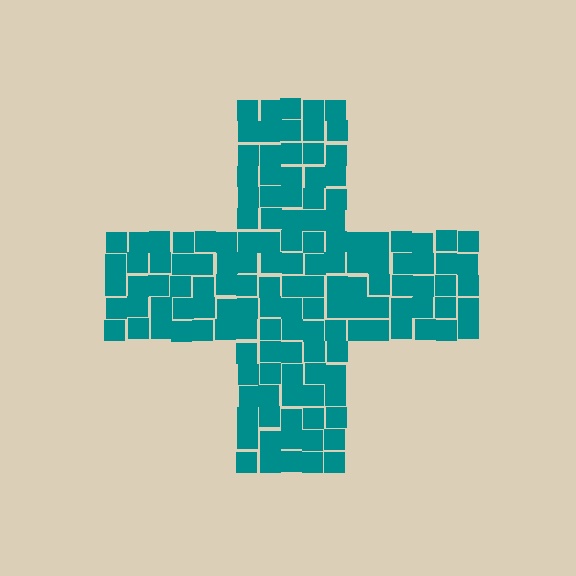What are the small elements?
The small elements are squares.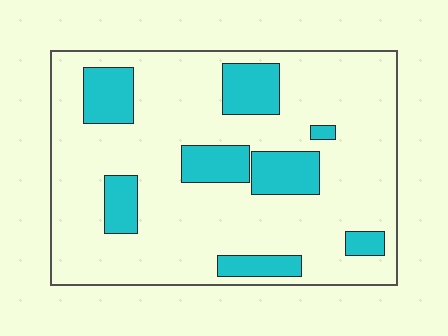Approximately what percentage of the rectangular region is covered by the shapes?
Approximately 20%.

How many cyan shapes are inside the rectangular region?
8.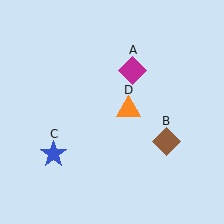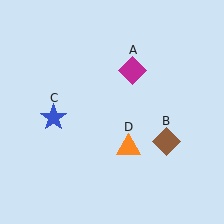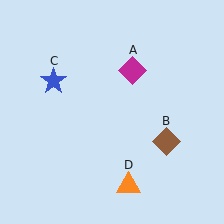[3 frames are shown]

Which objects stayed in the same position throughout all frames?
Magenta diamond (object A) and brown diamond (object B) remained stationary.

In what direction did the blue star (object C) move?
The blue star (object C) moved up.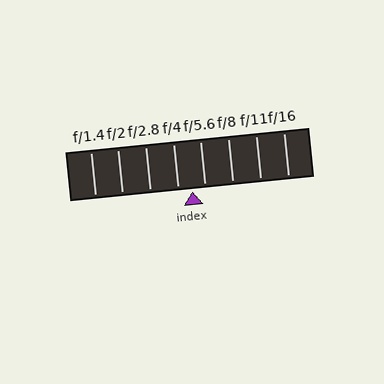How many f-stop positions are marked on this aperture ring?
There are 8 f-stop positions marked.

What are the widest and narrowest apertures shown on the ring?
The widest aperture shown is f/1.4 and the narrowest is f/16.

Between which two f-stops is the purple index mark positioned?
The index mark is between f/4 and f/5.6.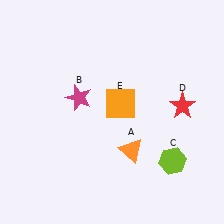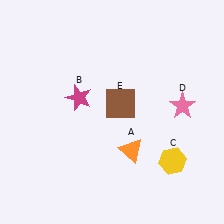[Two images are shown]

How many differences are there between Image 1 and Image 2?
There are 3 differences between the two images.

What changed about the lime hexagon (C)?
In Image 1, C is lime. In Image 2, it changed to yellow.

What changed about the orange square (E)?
In Image 1, E is orange. In Image 2, it changed to brown.